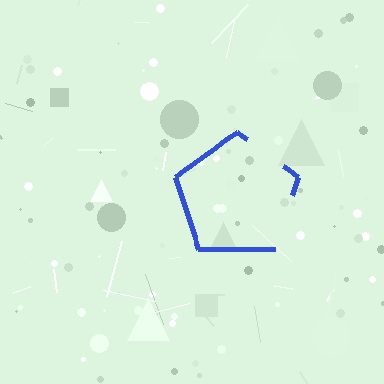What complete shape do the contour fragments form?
The contour fragments form a pentagon.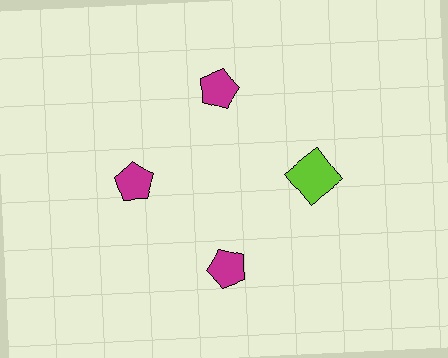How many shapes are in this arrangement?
There are 4 shapes arranged in a ring pattern.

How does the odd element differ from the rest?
It differs in both color (lime instead of magenta) and shape (square instead of pentagon).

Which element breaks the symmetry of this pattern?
The lime square at roughly the 3 o'clock position breaks the symmetry. All other shapes are magenta pentagons.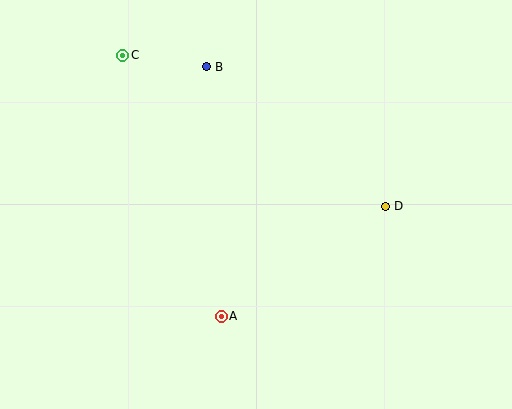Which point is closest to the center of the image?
Point A at (221, 316) is closest to the center.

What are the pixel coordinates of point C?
Point C is at (123, 55).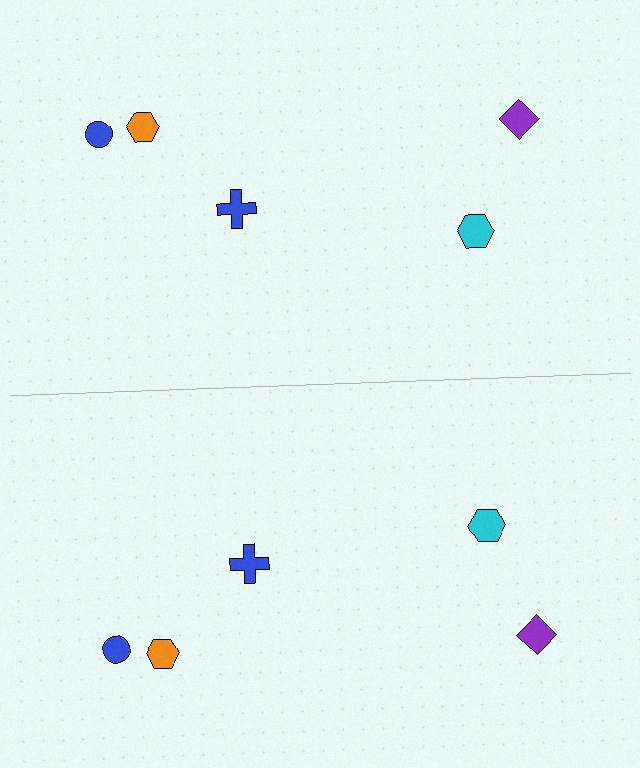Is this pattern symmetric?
Yes, this pattern has bilateral (reflection) symmetry.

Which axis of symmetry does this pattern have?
The pattern has a horizontal axis of symmetry running through the center of the image.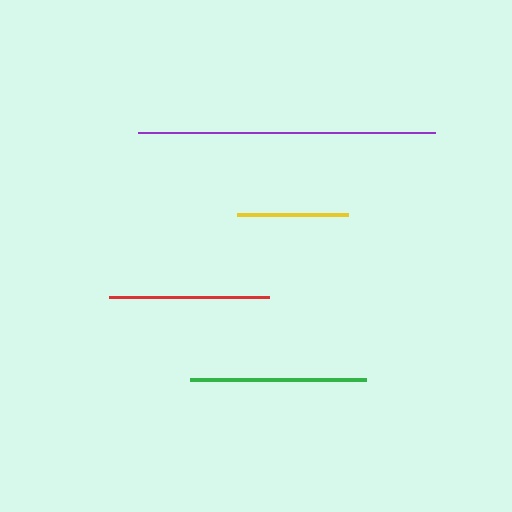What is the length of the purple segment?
The purple segment is approximately 297 pixels long.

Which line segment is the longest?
The purple line is the longest at approximately 297 pixels.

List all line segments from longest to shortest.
From longest to shortest: purple, green, red, yellow.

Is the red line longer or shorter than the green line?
The green line is longer than the red line.